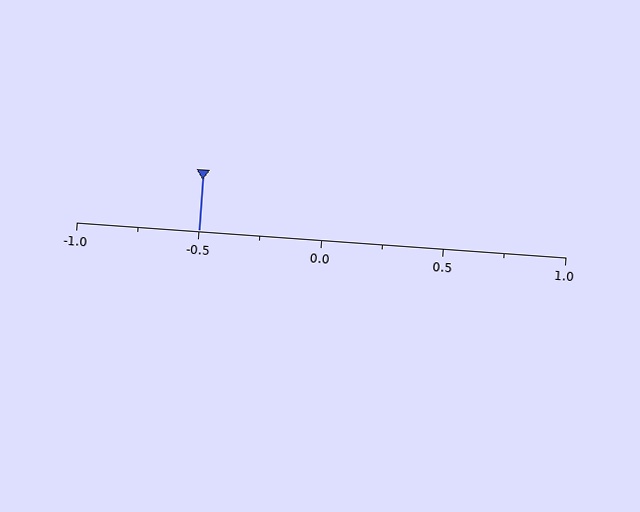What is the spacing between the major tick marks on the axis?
The major ticks are spaced 0.5 apart.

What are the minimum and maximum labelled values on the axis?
The axis runs from -1.0 to 1.0.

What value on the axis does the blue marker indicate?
The marker indicates approximately -0.5.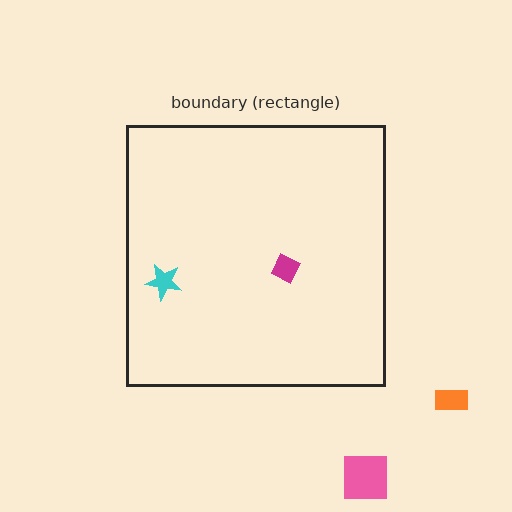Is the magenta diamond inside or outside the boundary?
Inside.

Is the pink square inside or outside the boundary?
Outside.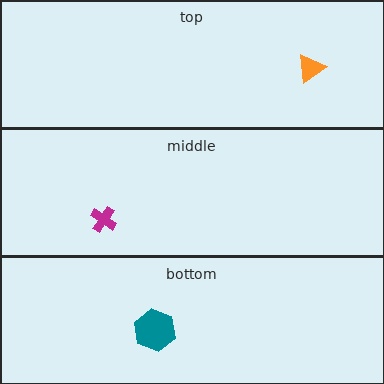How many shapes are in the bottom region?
1.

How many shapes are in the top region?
1.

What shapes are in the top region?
The orange triangle.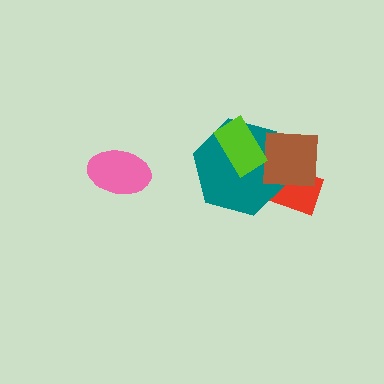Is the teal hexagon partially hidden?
Yes, it is partially covered by another shape.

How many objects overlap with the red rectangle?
2 objects overlap with the red rectangle.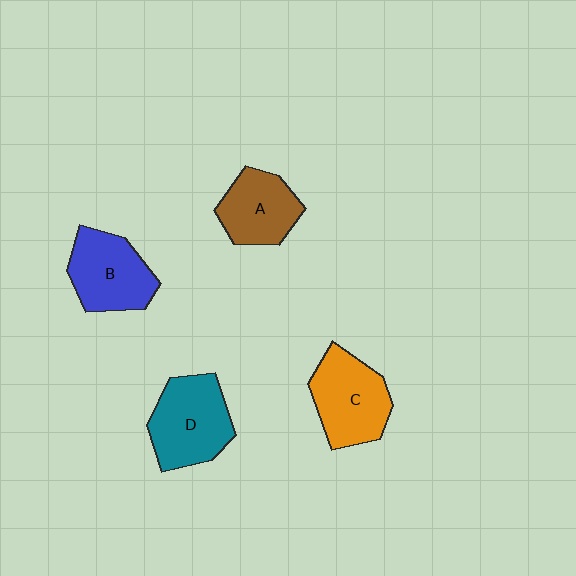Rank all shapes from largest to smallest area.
From largest to smallest: D (teal), C (orange), B (blue), A (brown).